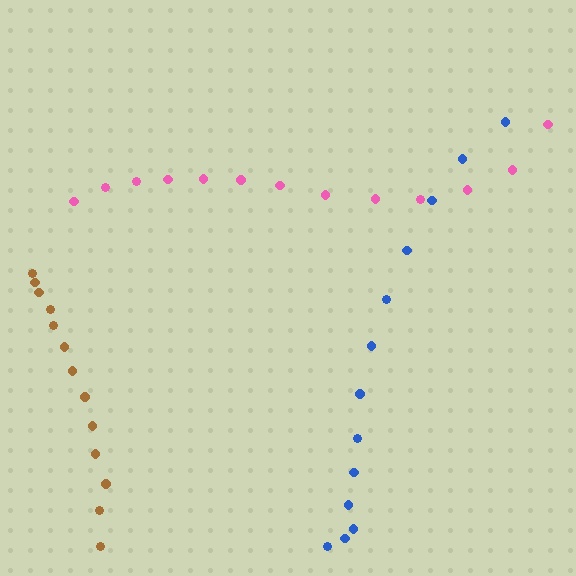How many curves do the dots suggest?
There are 3 distinct paths.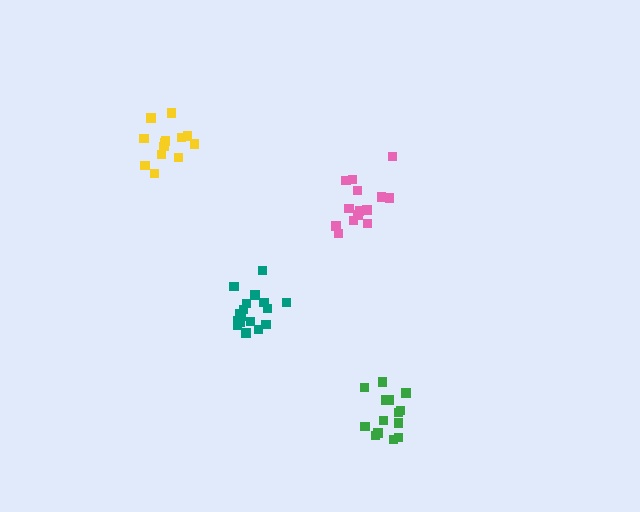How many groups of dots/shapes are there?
There are 4 groups.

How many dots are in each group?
Group 1: 14 dots, Group 2: 13 dots, Group 3: 17 dots, Group 4: 14 dots (58 total).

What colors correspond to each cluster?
The clusters are colored: pink, yellow, teal, green.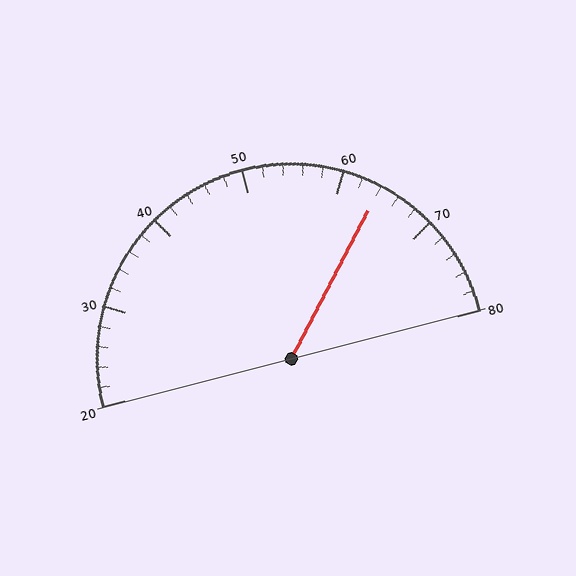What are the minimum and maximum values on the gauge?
The gauge ranges from 20 to 80.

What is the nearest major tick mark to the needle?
The nearest major tick mark is 60.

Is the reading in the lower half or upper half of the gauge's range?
The reading is in the upper half of the range (20 to 80).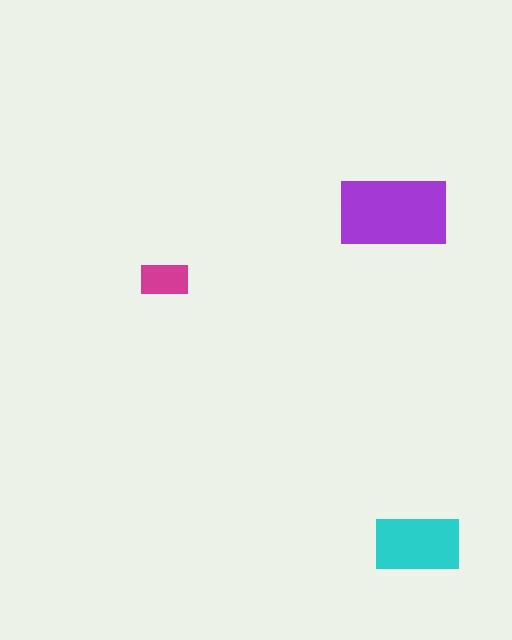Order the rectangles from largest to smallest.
the purple one, the cyan one, the magenta one.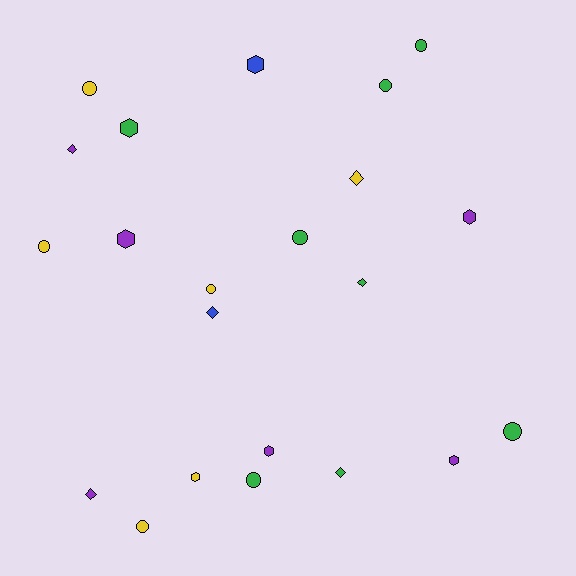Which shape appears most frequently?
Circle, with 9 objects.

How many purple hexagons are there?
There are 4 purple hexagons.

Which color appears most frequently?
Green, with 8 objects.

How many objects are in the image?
There are 22 objects.